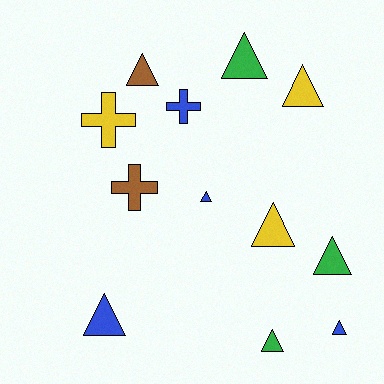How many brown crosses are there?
There is 1 brown cross.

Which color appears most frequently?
Blue, with 4 objects.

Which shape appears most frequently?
Triangle, with 9 objects.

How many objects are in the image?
There are 12 objects.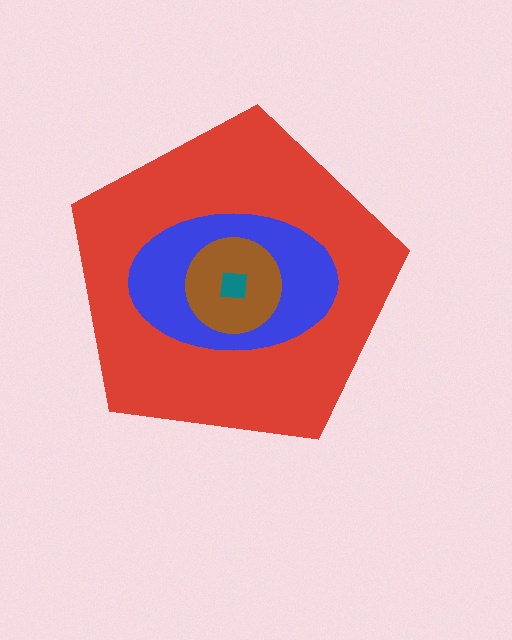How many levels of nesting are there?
4.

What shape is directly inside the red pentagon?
The blue ellipse.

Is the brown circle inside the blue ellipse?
Yes.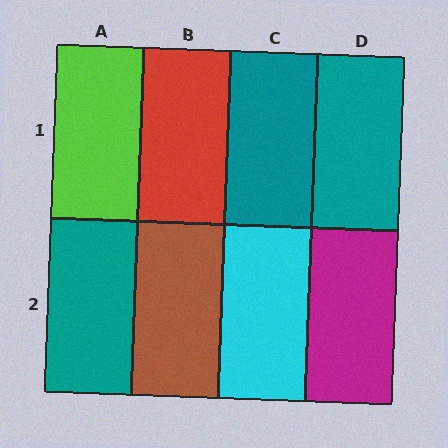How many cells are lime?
1 cell is lime.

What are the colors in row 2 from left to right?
Teal, brown, cyan, magenta.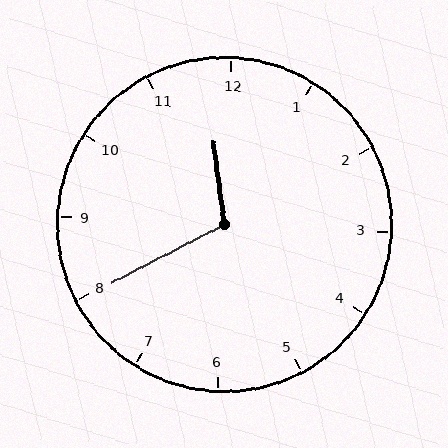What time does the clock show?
11:40.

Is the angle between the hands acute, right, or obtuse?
It is obtuse.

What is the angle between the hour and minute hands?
Approximately 110 degrees.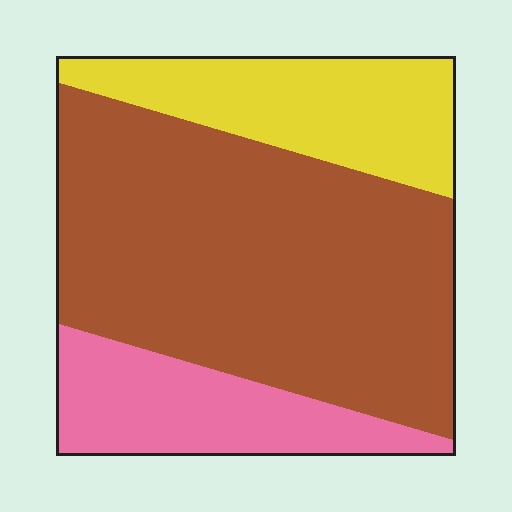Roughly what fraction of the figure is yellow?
Yellow takes up between a sixth and a third of the figure.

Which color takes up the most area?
Brown, at roughly 60%.